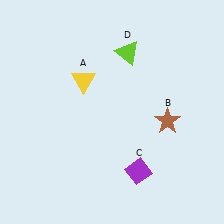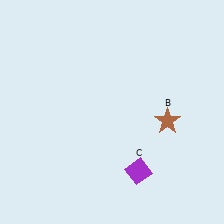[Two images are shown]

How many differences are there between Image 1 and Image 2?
There are 2 differences between the two images.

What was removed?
The yellow triangle (A), the lime triangle (D) were removed in Image 2.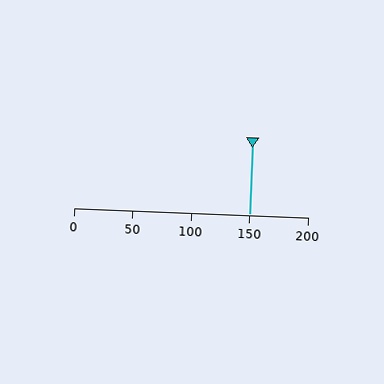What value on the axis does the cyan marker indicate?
The marker indicates approximately 150.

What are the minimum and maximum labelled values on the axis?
The axis runs from 0 to 200.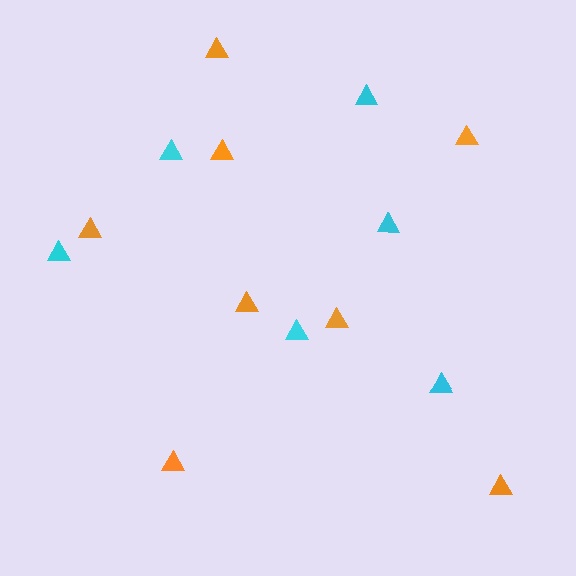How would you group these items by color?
There are 2 groups: one group of orange triangles (8) and one group of cyan triangles (6).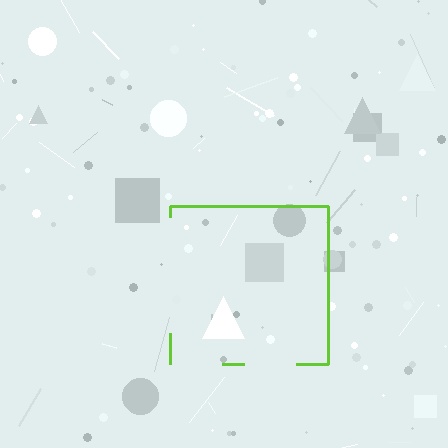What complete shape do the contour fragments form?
The contour fragments form a square.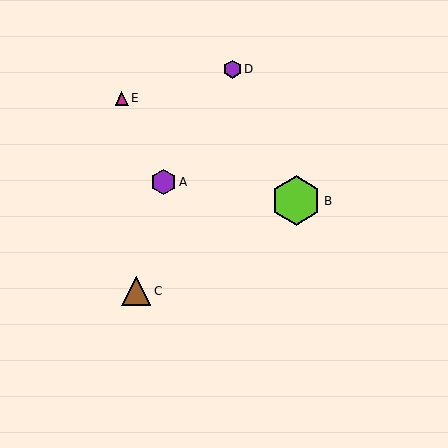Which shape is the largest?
The lime hexagon (labeled B) is the largest.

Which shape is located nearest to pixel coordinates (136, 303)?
The brown triangle (labeled C) at (136, 291) is nearest to that location.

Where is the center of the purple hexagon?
The center of the purple hexagon is at (232, 69).